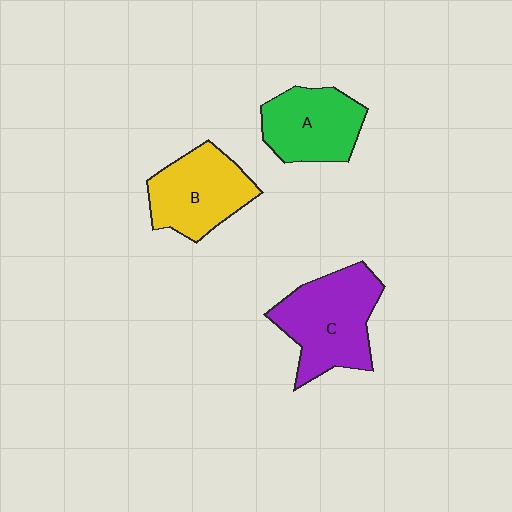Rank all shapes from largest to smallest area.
From largest to smallest: C (purple), B (yellow), A (green).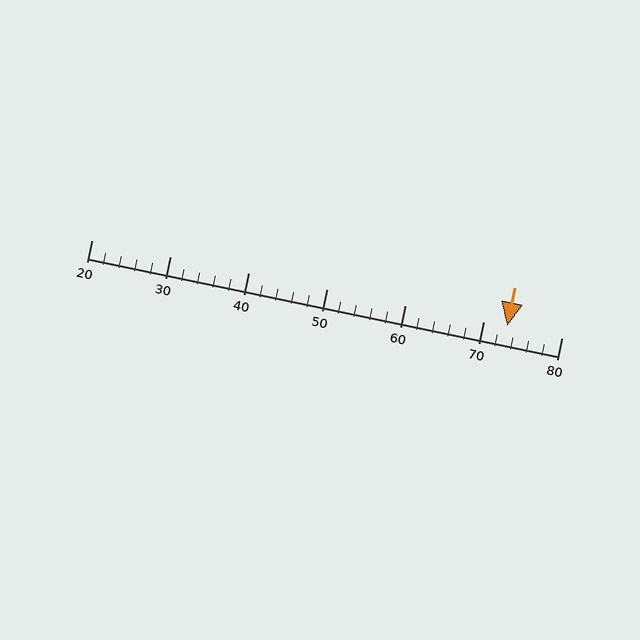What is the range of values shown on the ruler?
The ruler shows values from 20 to 80.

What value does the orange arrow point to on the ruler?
The orange arrow points to approximately 73.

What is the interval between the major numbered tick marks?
The major tick marks are spaced 10 units apart.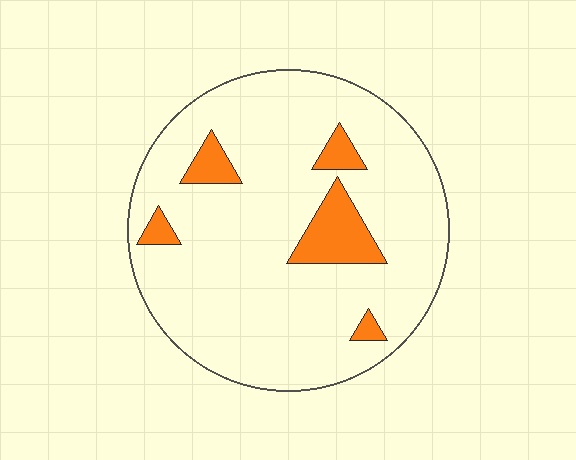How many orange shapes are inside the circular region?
5.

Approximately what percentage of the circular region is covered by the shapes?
Approximately 10%.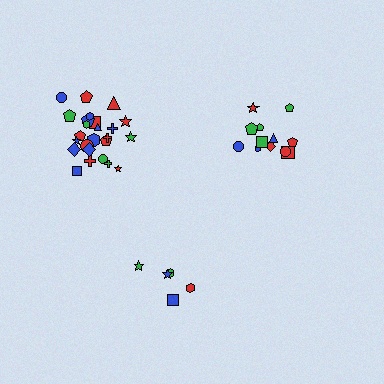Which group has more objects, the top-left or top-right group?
The top-left group.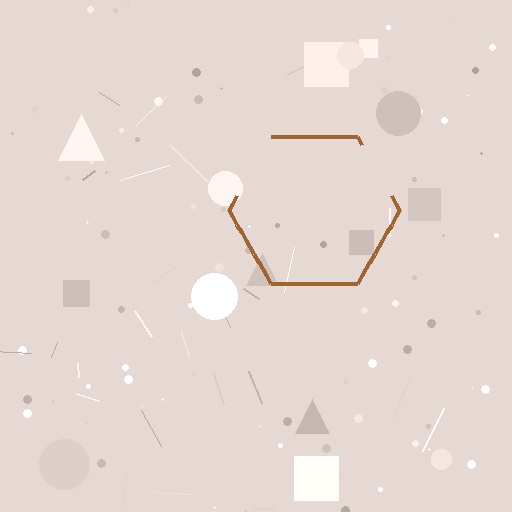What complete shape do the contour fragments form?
The contour fragments form a hexagon.